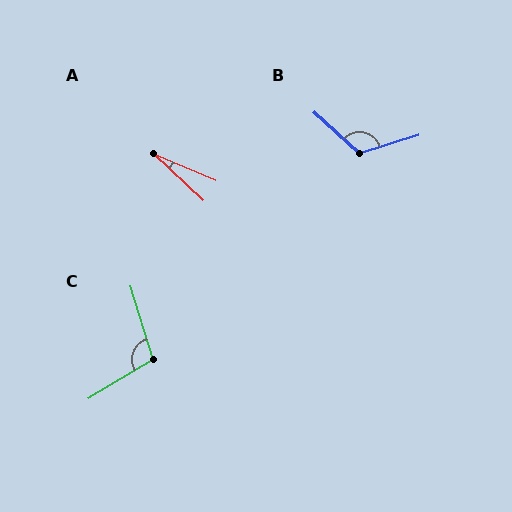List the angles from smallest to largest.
A (21°), C (104°), B (121°).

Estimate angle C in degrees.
Approximately 104 degrees.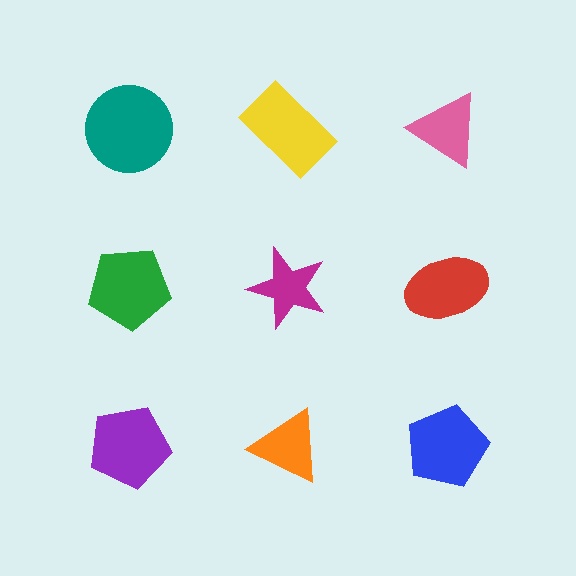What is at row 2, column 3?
A red ellipse.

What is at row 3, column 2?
An orange triangle.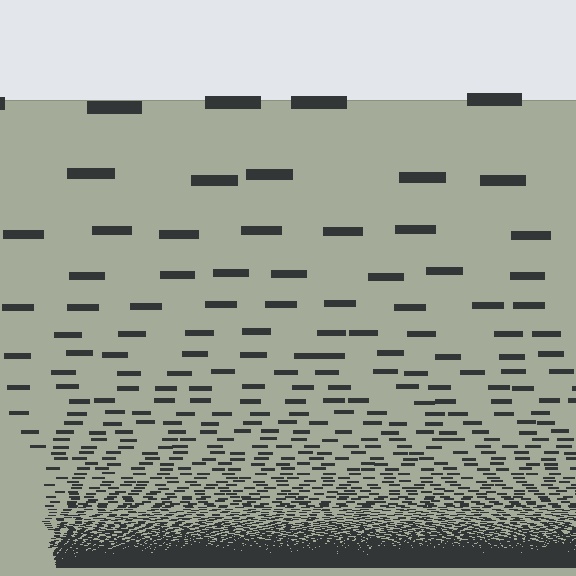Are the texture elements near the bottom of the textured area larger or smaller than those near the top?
Smaller. The gradient is inverted — elements near the bottom are smaller and denser.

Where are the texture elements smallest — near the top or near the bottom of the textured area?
Near the bottom.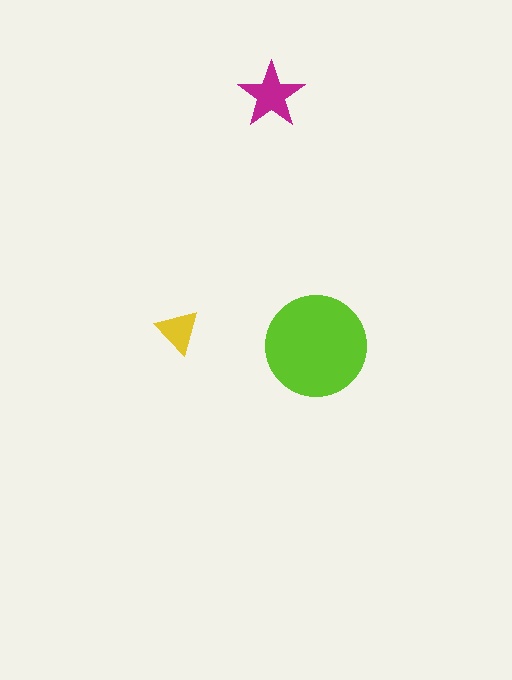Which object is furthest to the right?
The lime circle is rightmost.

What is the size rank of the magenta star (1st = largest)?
2nd.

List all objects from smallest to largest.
The yellow triangle, the magenta star, the lime circle.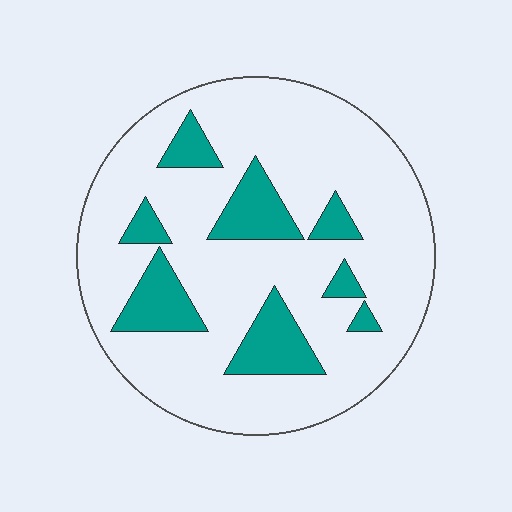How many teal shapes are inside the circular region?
8.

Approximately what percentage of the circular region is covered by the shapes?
Approximately 20%.